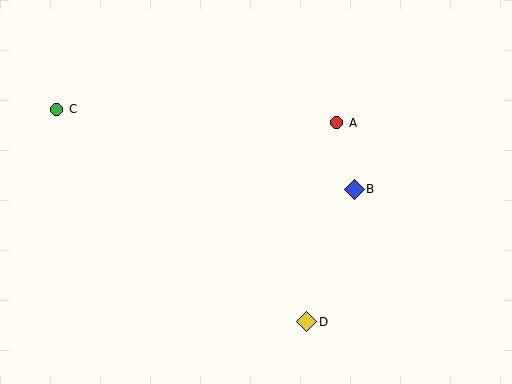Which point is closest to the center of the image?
Point B at (354, 189) is closest to the center.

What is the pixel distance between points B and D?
The distance between B and D is 141 pixels.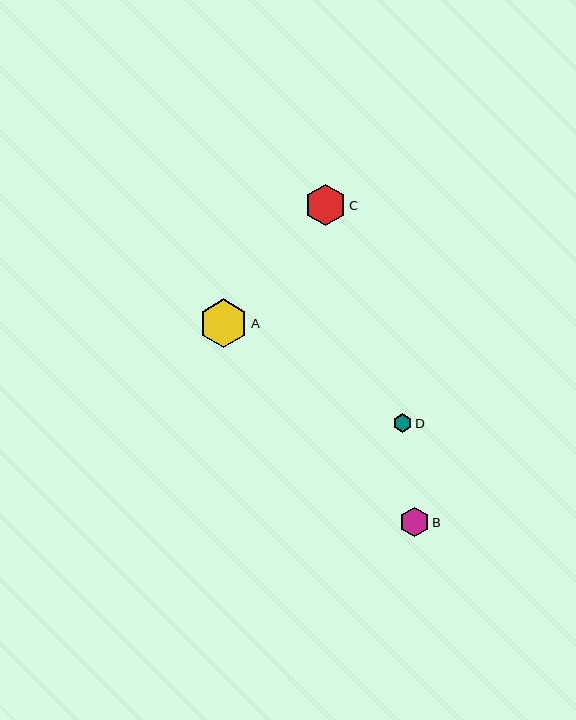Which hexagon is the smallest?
Hexagon D is the smallest with a size of approximately 18 pixels.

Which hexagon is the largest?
Hexagon A is the largest with a size of approximately 48 pixels.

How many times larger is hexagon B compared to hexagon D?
Hexagon B is approximately 1.6 times the size of hexagon D.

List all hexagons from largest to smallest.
From largest to smallest: A, C, B, D.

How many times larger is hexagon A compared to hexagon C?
Hexagon A is approximately 1.2 times the size of hexagon C.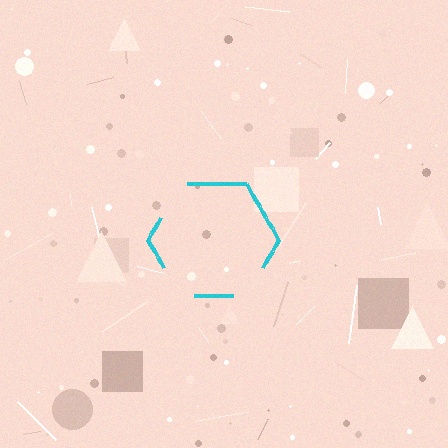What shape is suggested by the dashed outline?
The dashed outline suggests a hexagon.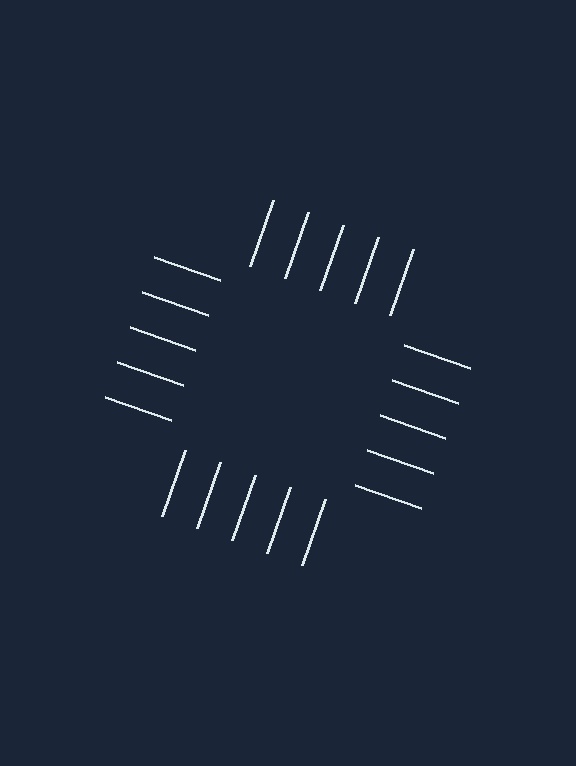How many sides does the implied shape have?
4 sides — the line-ends trace a square.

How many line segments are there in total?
20 — 5 along each of the 4 edges.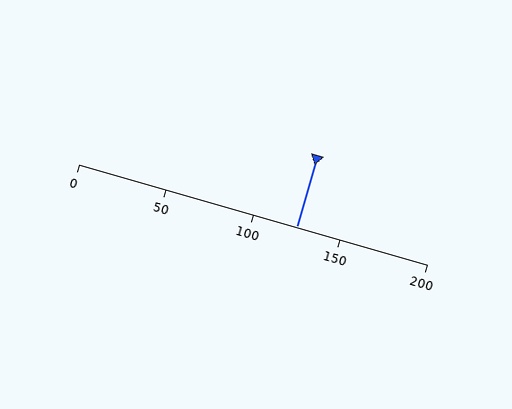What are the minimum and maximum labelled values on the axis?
The axis runs from 0 to 200.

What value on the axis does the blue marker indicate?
The marker indicates approximately 125.